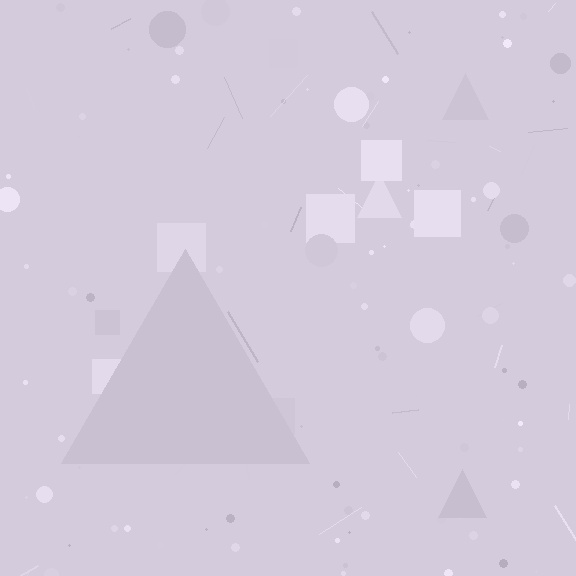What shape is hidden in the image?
A triangle is hidden in the image.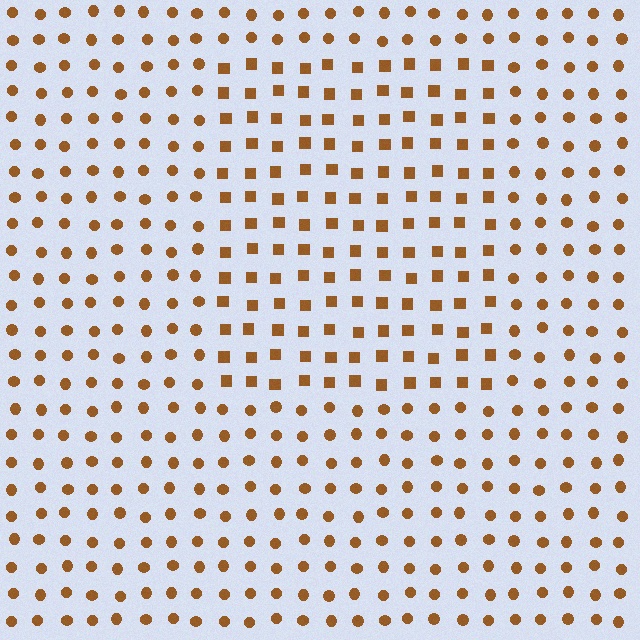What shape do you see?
I see a rectangle.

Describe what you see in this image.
The image is filled with small brown elements arranged in a uniform grid. A rectangle-shaped region contains squares, while the surrounding area contains circles. The boundary is defined purely by the change in element shape.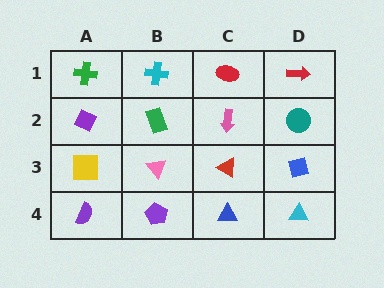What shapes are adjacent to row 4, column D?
A blue diamond (row 3, column D), a blue triangle (row 4, column C).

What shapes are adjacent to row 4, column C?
A red triangle (row 3, column C), a purple pentagon (row 4, column B), a cyan triangle (row 4, column D).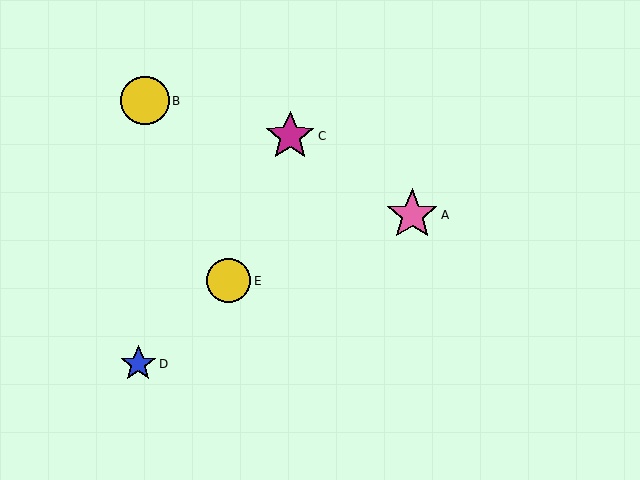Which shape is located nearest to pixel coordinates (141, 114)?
The yellow circle (labeled B) at (145, 101) is nearest to that location.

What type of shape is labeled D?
Shape D is a blue star.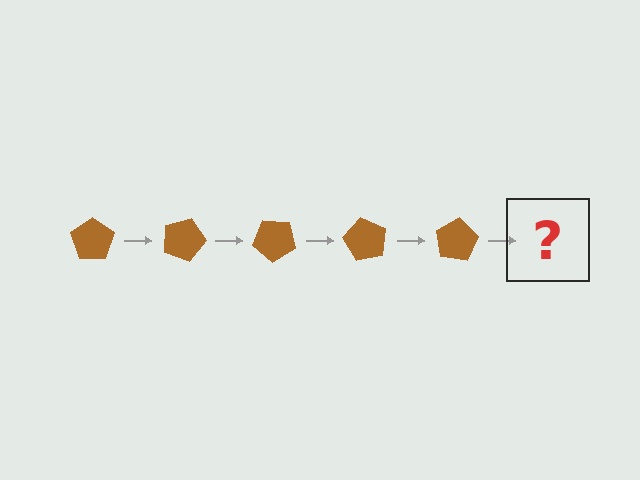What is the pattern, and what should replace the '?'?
The pattern is that the pentagon rotates 20 degrees each step. The '?' should be a brown pentagon rotated 100 degrees.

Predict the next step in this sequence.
The next step is a brown pentagon rotated 100 degrees.